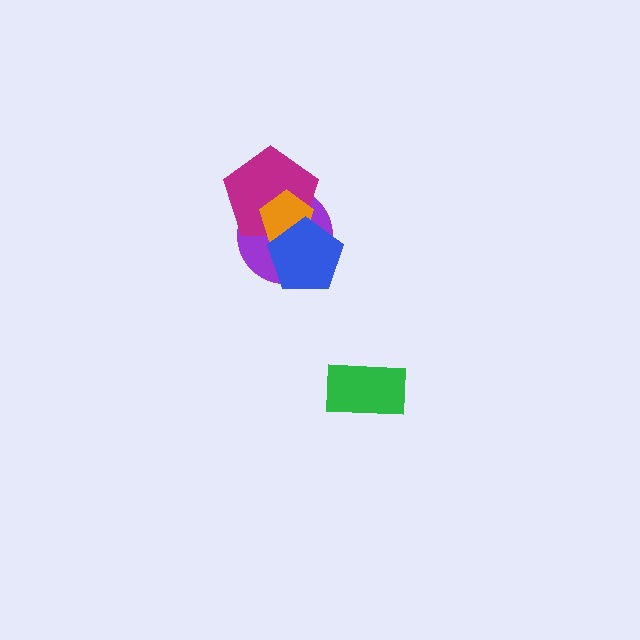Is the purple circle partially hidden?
Yes, it is partially covered by another shape.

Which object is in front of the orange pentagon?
The blue pentagon is in front of the orange pentagon.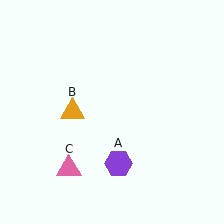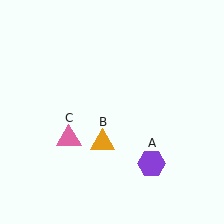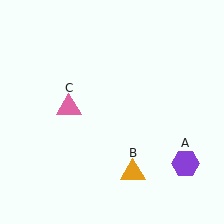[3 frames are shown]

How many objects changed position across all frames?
3 objects changed position: purple hexagon (object A), orange triangle (object B), pink triangle (object C).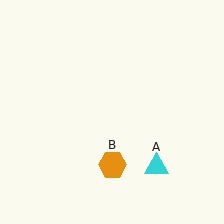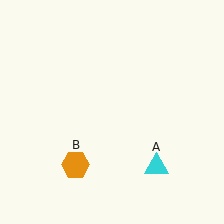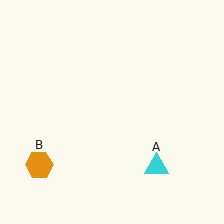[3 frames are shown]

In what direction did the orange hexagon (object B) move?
The orange hexagon (object B) moved left.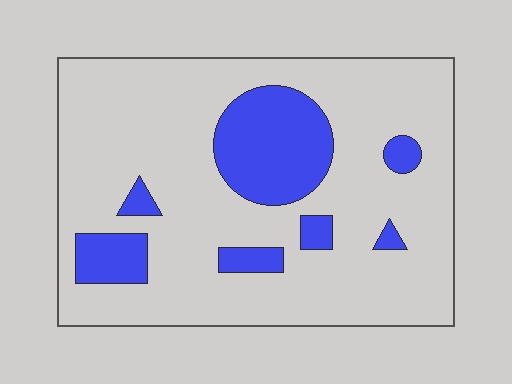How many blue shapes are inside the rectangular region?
7.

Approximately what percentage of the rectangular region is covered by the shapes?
Approximately 20%.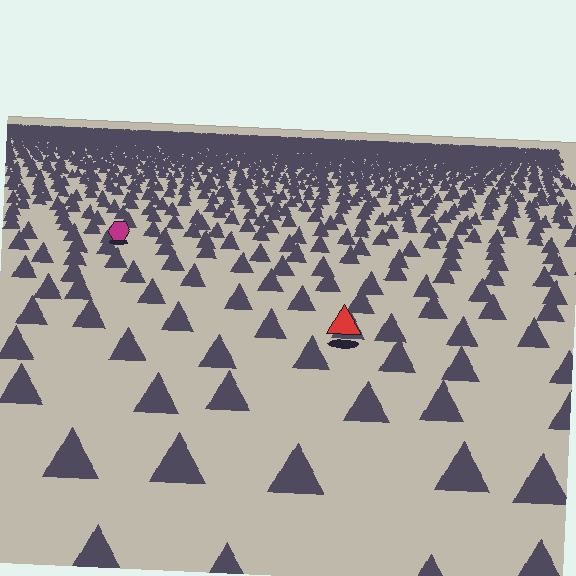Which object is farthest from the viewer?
The magenta hexagon is farthest from the viewer. It appears smaller and the ground texture around it is denser.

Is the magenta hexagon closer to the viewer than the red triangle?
No. The red triangle is closer — you can tell from the texture gradient: the ground texture is coarser near it.